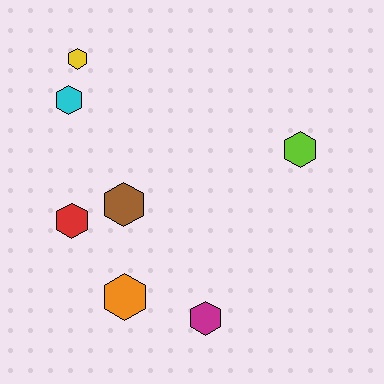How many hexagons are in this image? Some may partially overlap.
There are 7 hexagons.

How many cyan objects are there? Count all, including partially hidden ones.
There is 1 cyan object.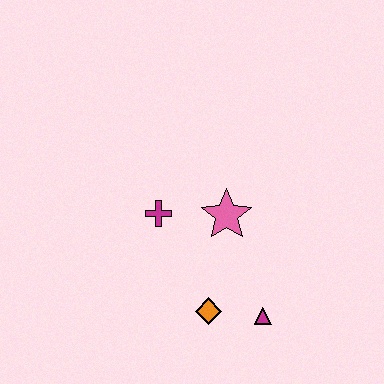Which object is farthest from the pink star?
The magenta triangle is farthest from the pink star.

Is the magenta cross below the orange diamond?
No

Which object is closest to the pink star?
The magenta cross is closest to the pink star.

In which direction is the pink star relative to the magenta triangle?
The pink star is above the magenta triangle.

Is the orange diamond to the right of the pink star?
No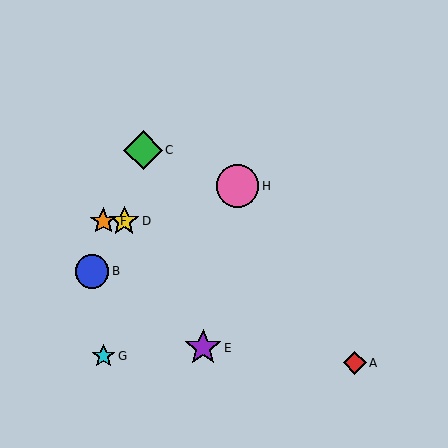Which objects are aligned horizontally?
Objects D, F are aligned horizontally.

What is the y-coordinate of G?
Object G is at y≈356.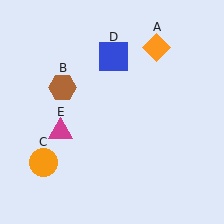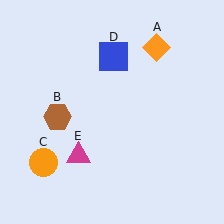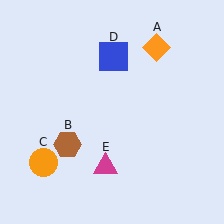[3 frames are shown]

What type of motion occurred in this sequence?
The brown hexagon (object B), magenta triangle (object E) rotated counterclockwise around the center of the scene.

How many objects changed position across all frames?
2 objects changed position: brown hexagon (object B), magenta triangle (object E).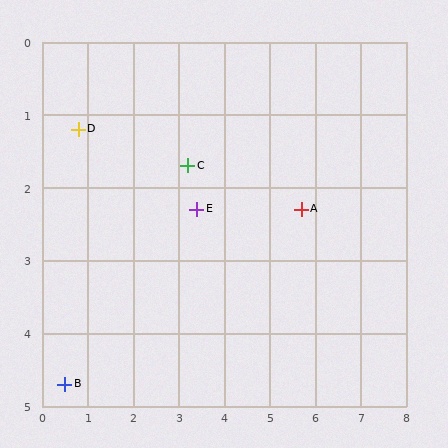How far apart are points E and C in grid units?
Points E and C are about 0.6 grid units apart.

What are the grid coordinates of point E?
Point E is at approximately (3.4, 2.3).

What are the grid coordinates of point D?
Point D is at approximately (0.8, 1.2).